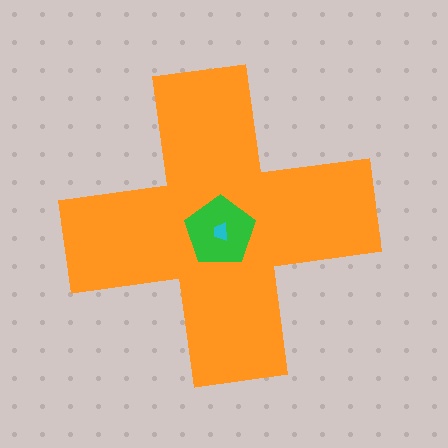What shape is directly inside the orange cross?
The green pentagon.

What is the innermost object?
The cyan trapezoid.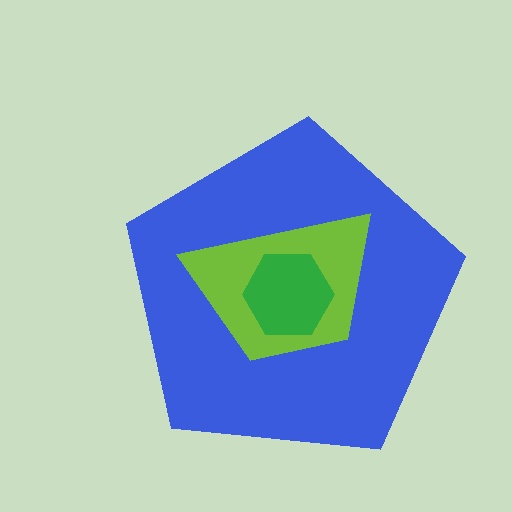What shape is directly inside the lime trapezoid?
The green hexagon.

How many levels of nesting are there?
3.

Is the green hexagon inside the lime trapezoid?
Yes.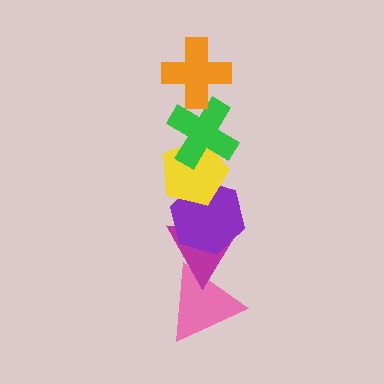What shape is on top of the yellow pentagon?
The green cross is on top of the yellow pentagon.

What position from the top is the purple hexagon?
The purple hexagon is 4th from the top.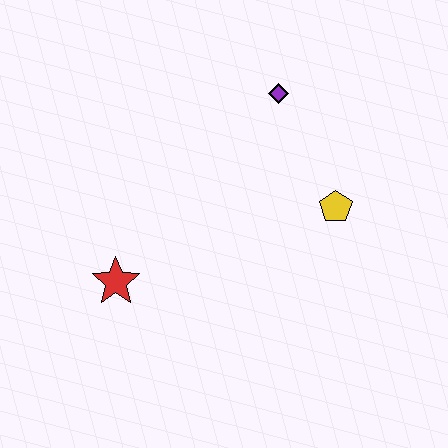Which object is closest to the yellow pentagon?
The purple diamond is closest to the yellow pentagon.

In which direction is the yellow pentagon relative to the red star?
The yellow pentagon is to the right of the red star.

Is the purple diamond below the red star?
No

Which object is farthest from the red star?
The purple diamond is farthest from the red star.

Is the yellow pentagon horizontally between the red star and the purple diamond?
No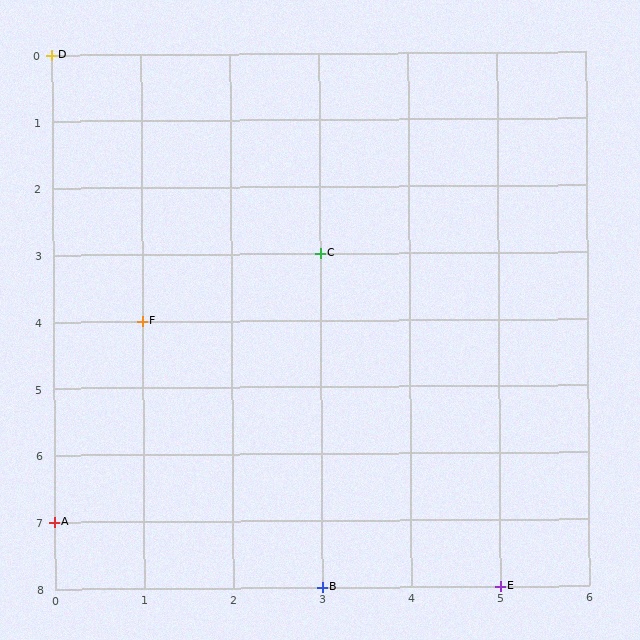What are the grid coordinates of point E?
Point E is at grid coordinates (5, 8).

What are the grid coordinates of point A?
Point A is at grid coordinates (0, 7).